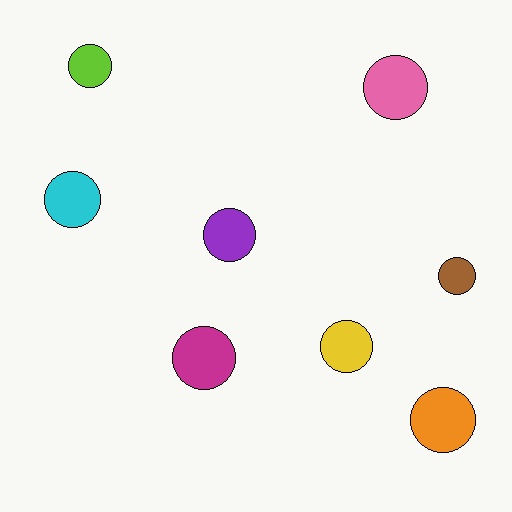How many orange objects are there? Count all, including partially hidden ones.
There is 1 orange object.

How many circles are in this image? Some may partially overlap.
There are 8 circles.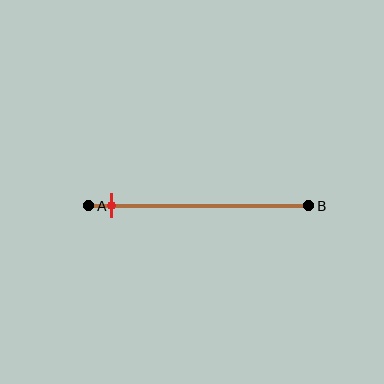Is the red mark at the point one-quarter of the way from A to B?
No, the mark is at about 10% from A, not at the 25% one-quarter point.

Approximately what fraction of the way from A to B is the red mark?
The red mark is approximately 10% of the way from A to B.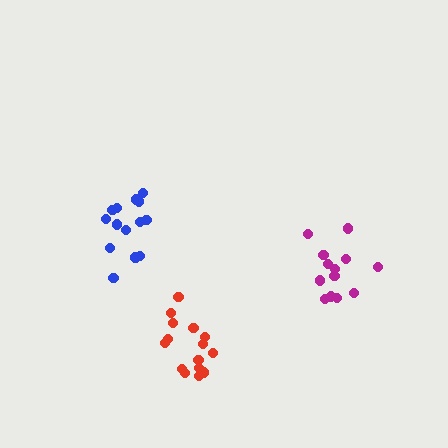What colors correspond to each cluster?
The clusters are colored: red, magenta, blue.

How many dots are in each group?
Group 1: 15 dots, Group 2: 13 dots, Group 3: 15 dots (43 total).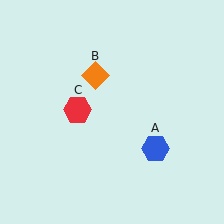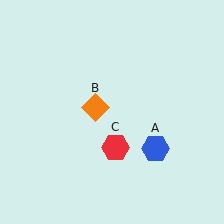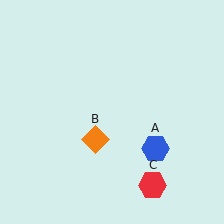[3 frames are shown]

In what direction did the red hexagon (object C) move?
The red hexagon (object C) moved down and to the right.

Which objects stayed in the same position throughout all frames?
Blue hexagon (object A) remained stationary.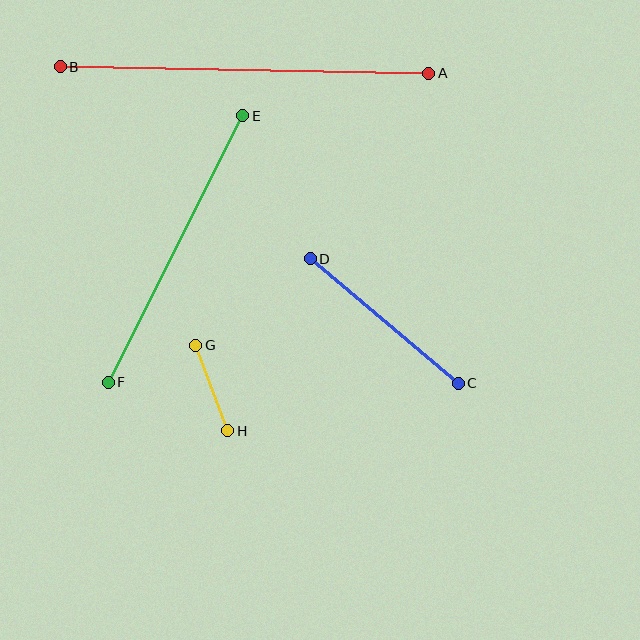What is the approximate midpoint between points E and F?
The midpoint is at approximately (176, 249) pixels.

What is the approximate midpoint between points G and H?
The midpoint is at approximately (212, 388) pixels.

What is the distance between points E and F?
The distance is approximately 299 pixels.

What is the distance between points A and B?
The distance is approximately 369 pixels.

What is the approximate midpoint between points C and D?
The midpoint is at approximately (384, 321) pixels.